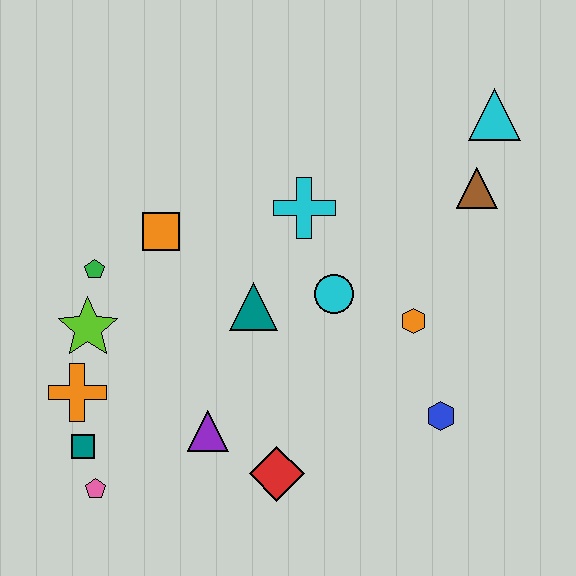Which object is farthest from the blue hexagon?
The green pentagon is farthest from the blue hexagon.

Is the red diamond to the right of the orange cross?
Yes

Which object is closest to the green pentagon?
The lime star is closest to the green pentagon.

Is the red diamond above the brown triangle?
No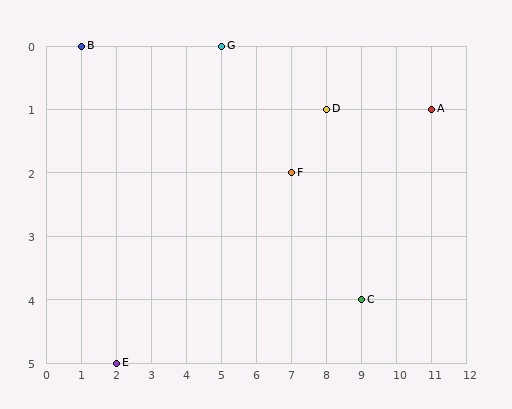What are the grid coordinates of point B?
Point B is at grid coordinates (1, 0).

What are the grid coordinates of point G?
Point G is at grid coordinates (5, 0).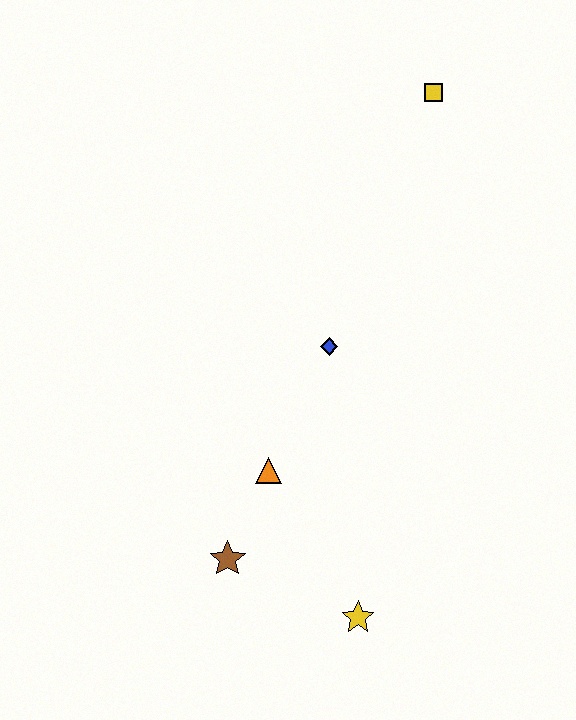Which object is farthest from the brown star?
The yellow square is farthest from the brown star.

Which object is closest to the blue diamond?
The orange triangle is closest to the blue diamond.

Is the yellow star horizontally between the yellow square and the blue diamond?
Yes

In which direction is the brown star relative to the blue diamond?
The brown star is below the blue diamond.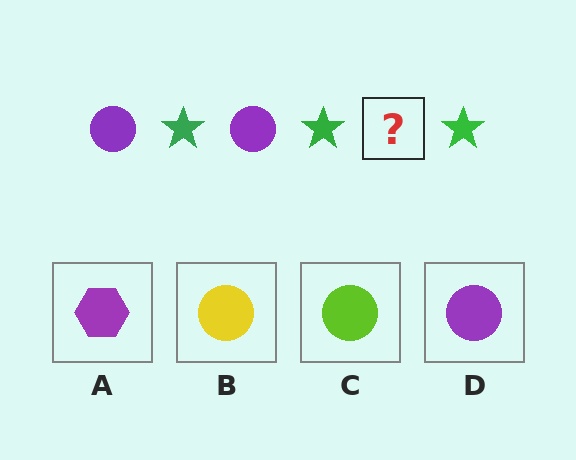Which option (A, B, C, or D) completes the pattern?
D.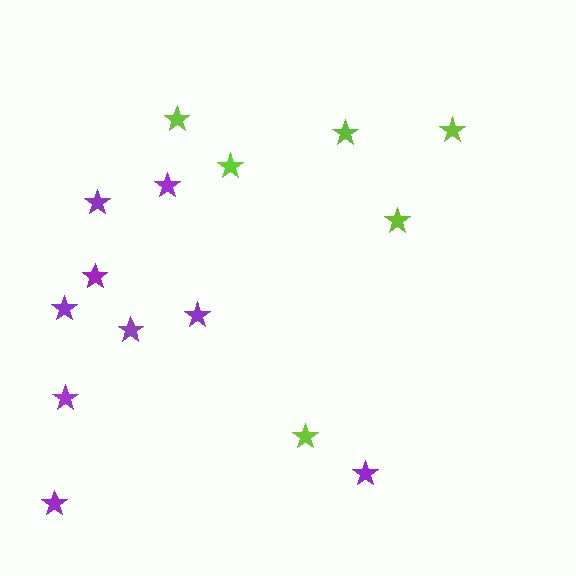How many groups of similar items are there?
There are 2 groups: one group of lime stars (6) and one group of purple stars (9).